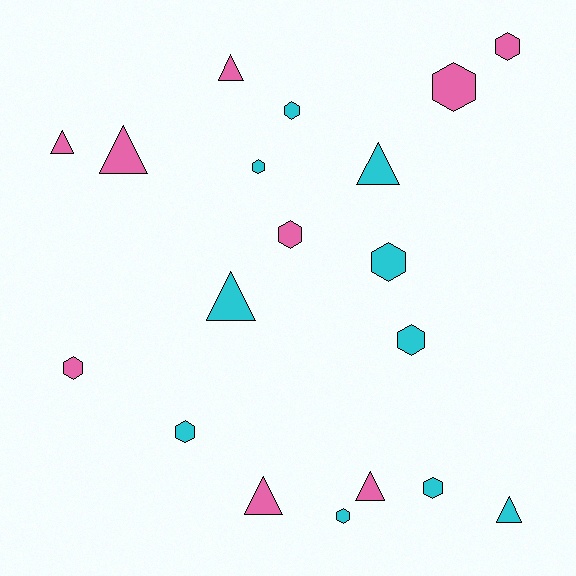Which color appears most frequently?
Cyan, with 10 objects.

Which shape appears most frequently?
Hexagon, with 11 objects.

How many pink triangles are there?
There are 5 pink triangles.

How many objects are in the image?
There are 19 objects.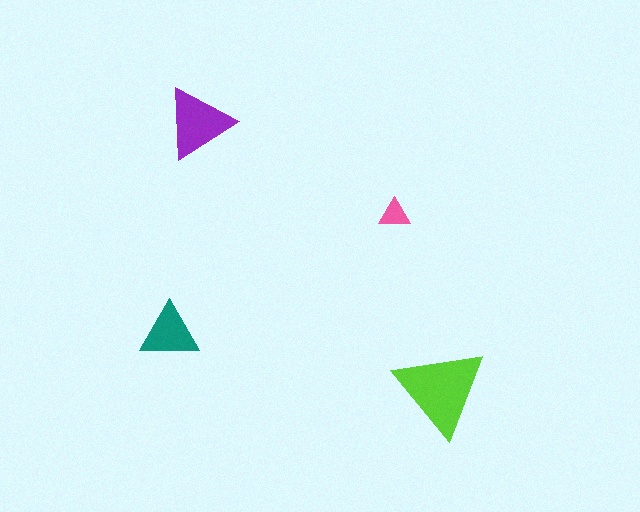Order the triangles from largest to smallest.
the lime one, the purple one, the teal one, the pink one.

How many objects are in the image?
There are 4 objects in the image.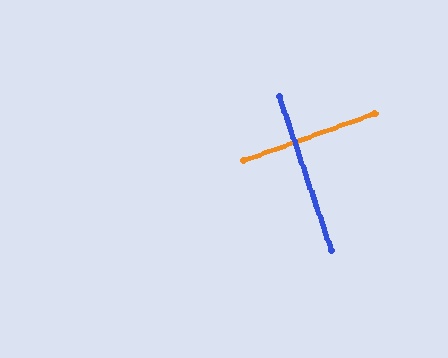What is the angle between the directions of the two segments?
Approximately 89 degrees.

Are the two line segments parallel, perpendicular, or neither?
Perpendicular — they meet at approximately 89°.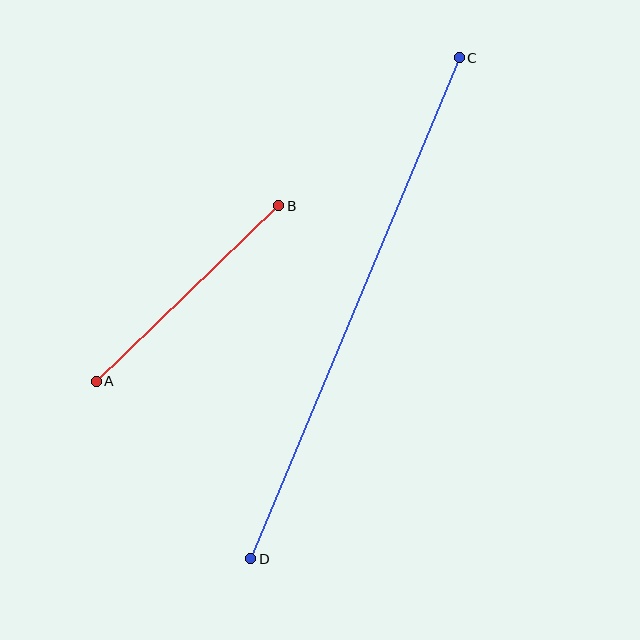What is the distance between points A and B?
The distance is approximately 254 pixels.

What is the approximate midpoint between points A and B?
The midpoint is at approximately (188, 294) pixels.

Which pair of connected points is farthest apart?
Points C and D are farthest apart.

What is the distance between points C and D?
The distance is approximately 543 pixels.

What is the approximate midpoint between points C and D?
The midpoint is at approximately (355, 308) pixels.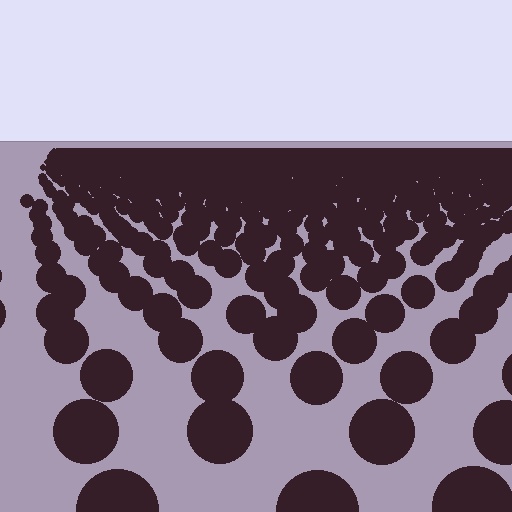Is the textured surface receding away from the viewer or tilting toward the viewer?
The surface is receding away from the viewer. Texture elements get smaller and denser toward the top.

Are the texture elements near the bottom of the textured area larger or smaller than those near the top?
Larger. Near the bottom, elements are closer to the viewer and appear at a bigger on-screen size.